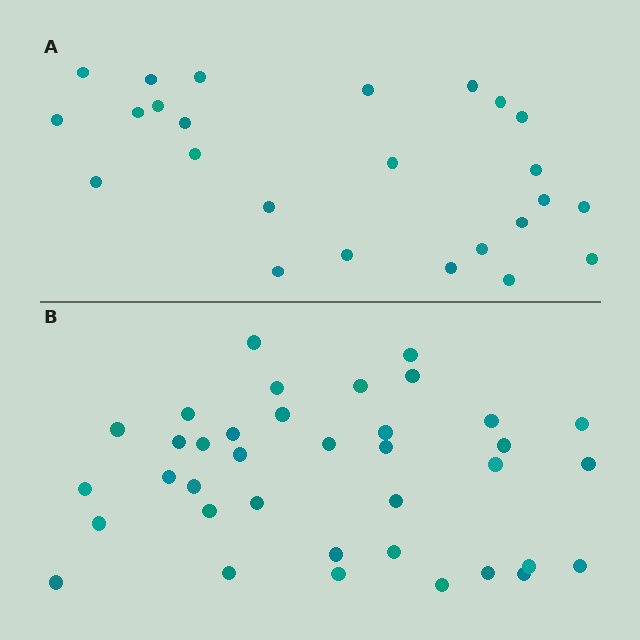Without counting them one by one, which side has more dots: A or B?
Region B (the bottom region) has more dots.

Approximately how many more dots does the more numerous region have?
Region B has roughly 12 or so more dots than region A.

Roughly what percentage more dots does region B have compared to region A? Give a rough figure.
About 50% more.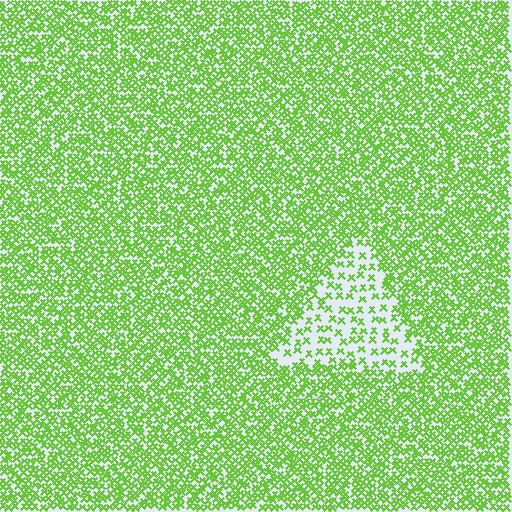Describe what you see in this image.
The image contains small lime elements arranged at two different densities. A triangle-shaped region is visible where the elements are less densely packed than the surrounding area.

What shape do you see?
I see a triangle.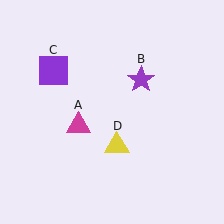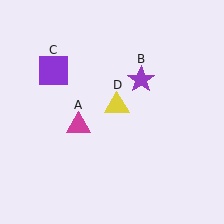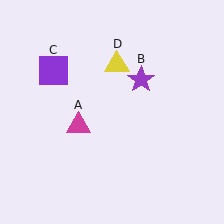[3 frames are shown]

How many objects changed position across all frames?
1 object changed position: yellow triangle (object D).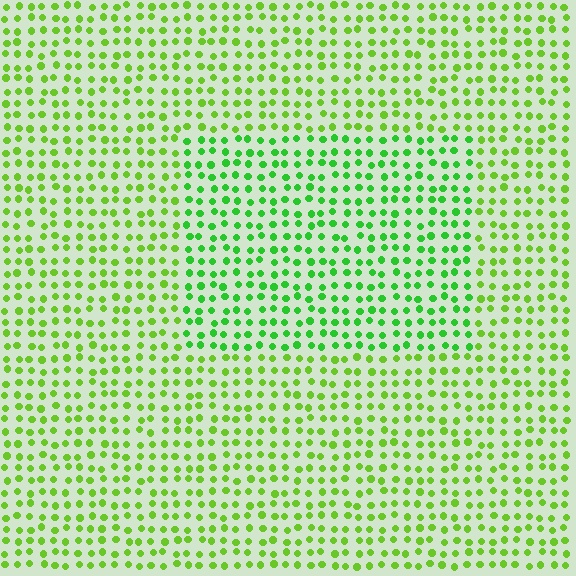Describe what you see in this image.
The image is filled with small lime elements in a uniform arrangement. A rectangle-shaped region is visible where the elements are tinted to a slightly different hue, forming a subtle color boundary.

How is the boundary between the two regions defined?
The boundary is defined purely by a slight shift in hue (about 26 degrees). Spacing, size, and orientation are identical on both sides.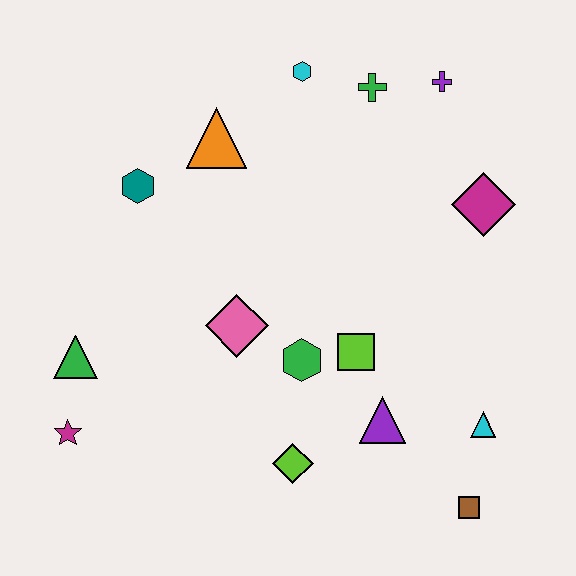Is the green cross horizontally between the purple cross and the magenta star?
Yes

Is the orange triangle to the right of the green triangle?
Yes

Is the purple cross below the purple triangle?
No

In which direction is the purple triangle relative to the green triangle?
The purple triangle is to the right of the green triangle.